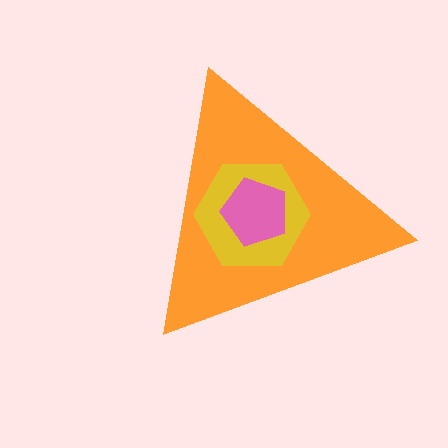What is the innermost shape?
The pink pentagon.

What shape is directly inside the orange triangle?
The yellow hexagon.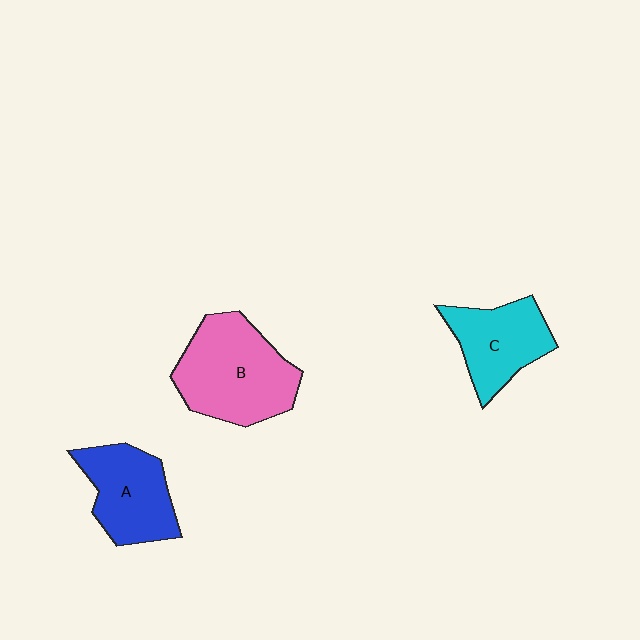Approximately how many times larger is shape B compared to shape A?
Approximately 1.4 times.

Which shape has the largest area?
Shape B (pink).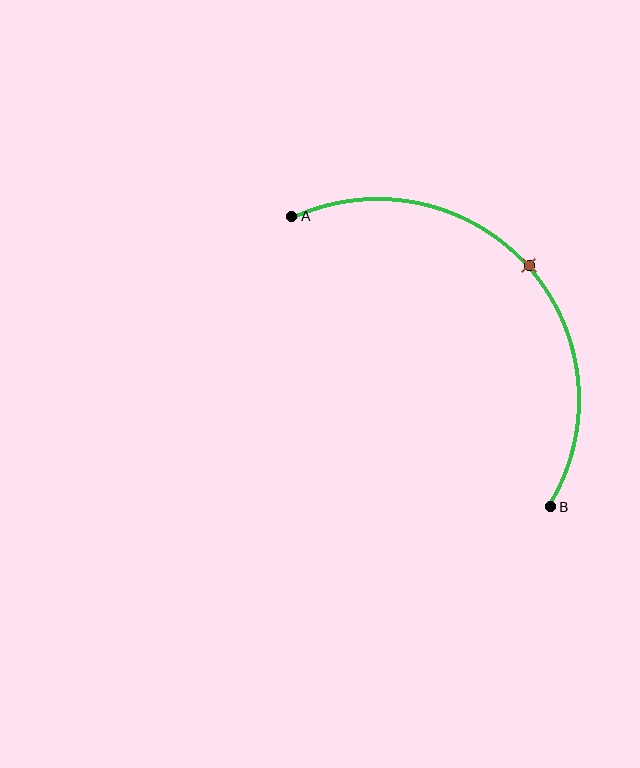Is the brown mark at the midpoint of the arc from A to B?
Yes. The brown mark lies on the arc at equal arc-length from both A and B — it is the arc midpoint.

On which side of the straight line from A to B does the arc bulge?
The arc bulges above and to the right of the straight line connecting A and B.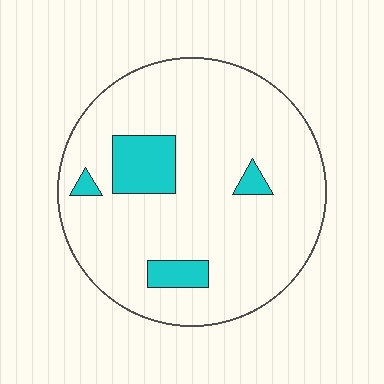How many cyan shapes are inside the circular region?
4.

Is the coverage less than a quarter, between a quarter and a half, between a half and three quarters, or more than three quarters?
Less than a quarter.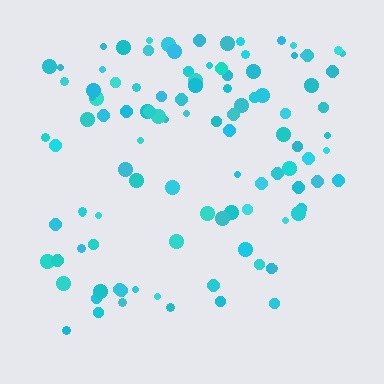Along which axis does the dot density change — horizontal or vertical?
Vertical.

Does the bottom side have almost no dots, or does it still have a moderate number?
Still a moderate number, just noticeably fewer than the top.